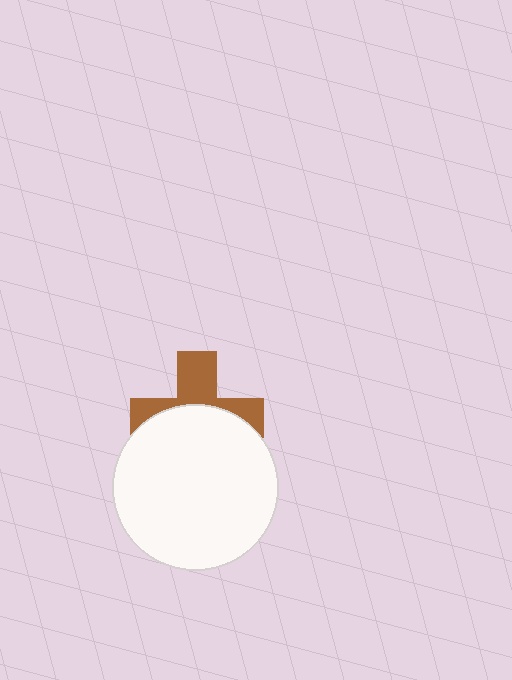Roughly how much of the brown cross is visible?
A small part of it is visible (roughly 45%).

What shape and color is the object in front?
The object in front is a white circle.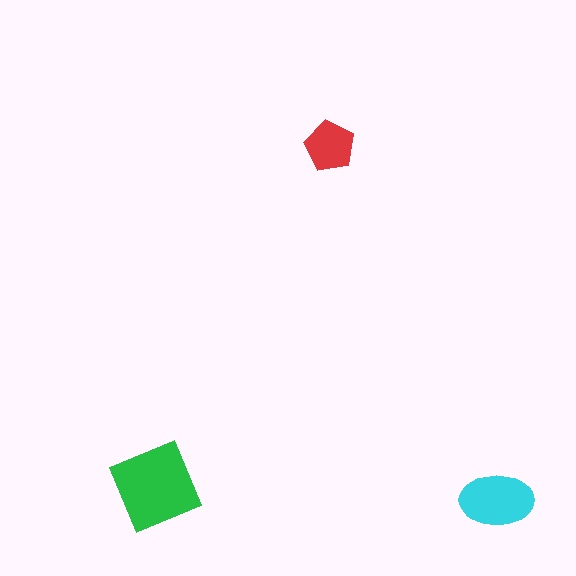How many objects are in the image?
There are 3 objects in the image.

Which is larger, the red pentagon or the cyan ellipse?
The cyan ellipse.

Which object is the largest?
The green square.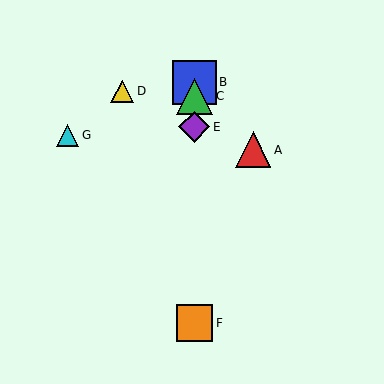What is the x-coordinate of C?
Object C is at x≈194.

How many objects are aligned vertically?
4 objects (B, C, E, F) are aligned vertically.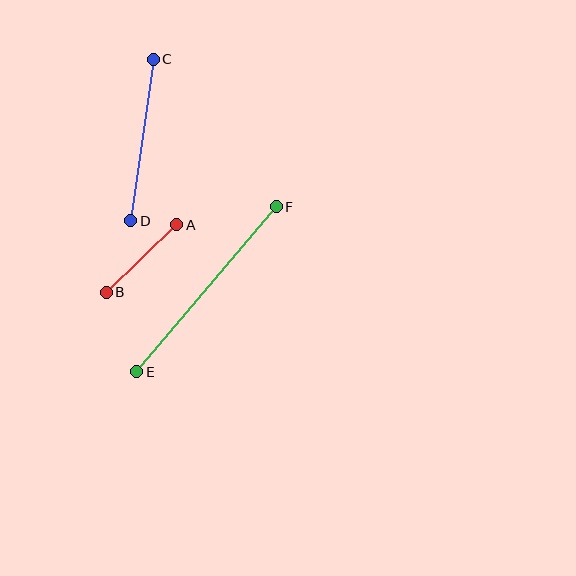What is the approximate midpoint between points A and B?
The midpoint is at approximately (141, 258) pixels.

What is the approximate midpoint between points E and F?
The midpoint is at approximately (206, 289) pixels.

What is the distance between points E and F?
The distance is approximately 216 pixels.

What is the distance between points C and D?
The distance is approximately 163 pixels.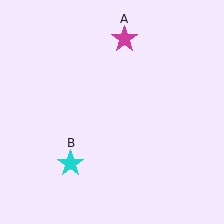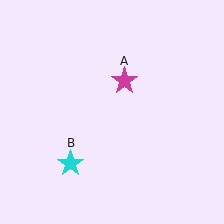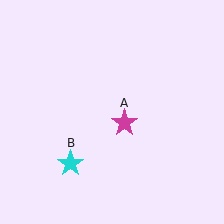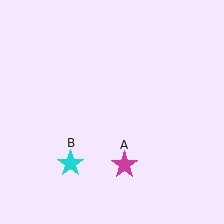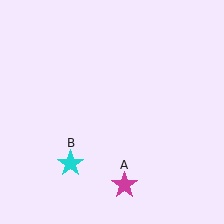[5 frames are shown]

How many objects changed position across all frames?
1 object changed position: magenta star (object A).